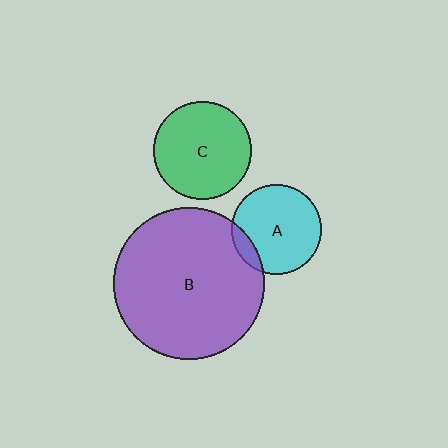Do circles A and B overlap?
Yes.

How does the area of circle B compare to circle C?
Approximately 2.4 times.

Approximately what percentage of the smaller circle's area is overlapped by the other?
Approximately 10%.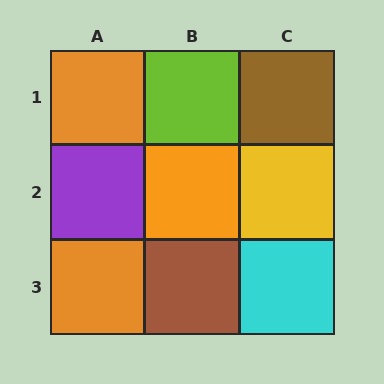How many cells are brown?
2 cells are brown.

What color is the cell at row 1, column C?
Brown.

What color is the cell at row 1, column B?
Lime.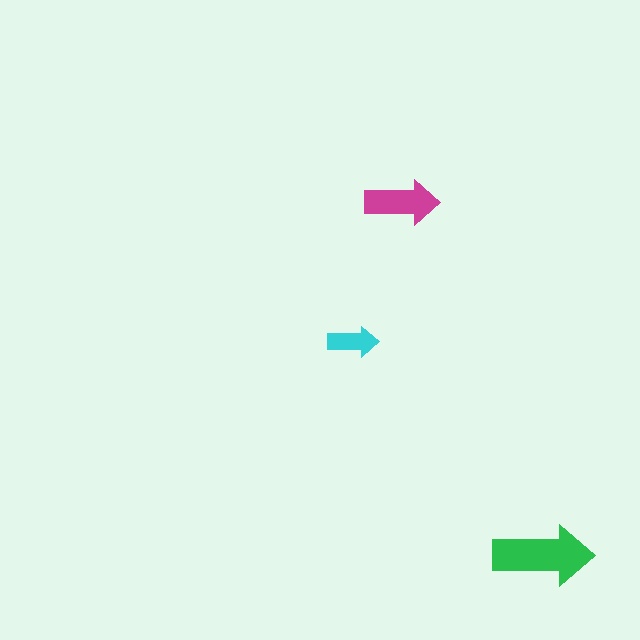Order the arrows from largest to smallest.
the green one, the magenta one, the cyan one.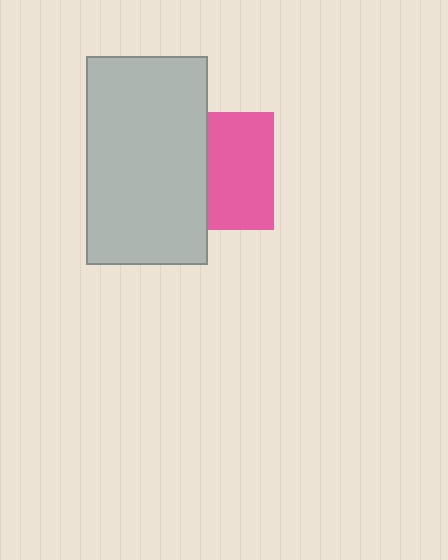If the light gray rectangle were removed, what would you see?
You would see the complete pink square.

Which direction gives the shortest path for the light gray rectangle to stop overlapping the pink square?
Moving left gives the shortest separation.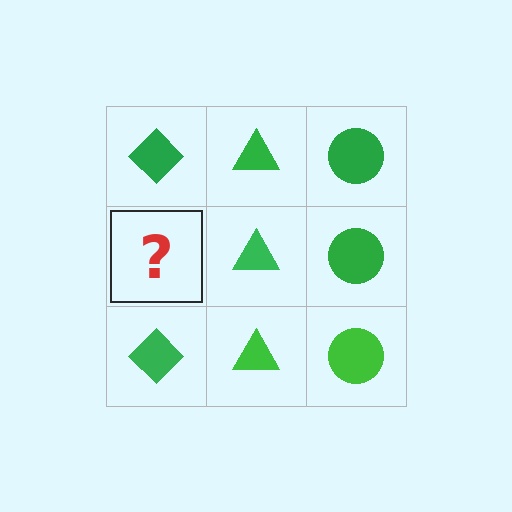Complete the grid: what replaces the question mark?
The question mark should be replaced with a green diamond.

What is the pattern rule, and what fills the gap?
The rule is that each column has a consistent shape. The gap should be filled with a green diamond.